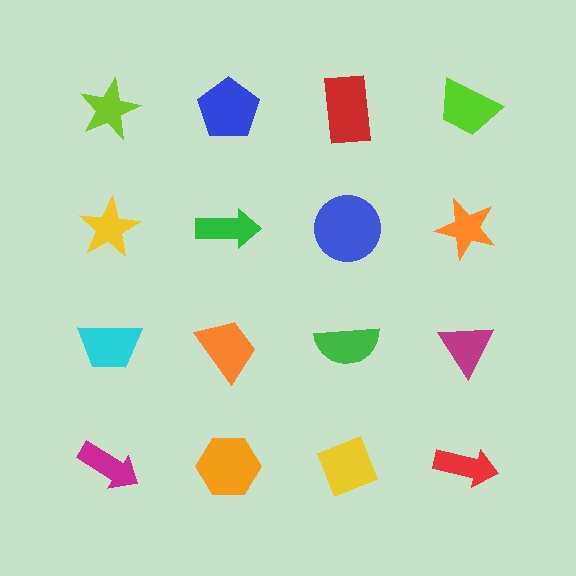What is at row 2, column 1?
A yellow star.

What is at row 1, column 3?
A red rectangle.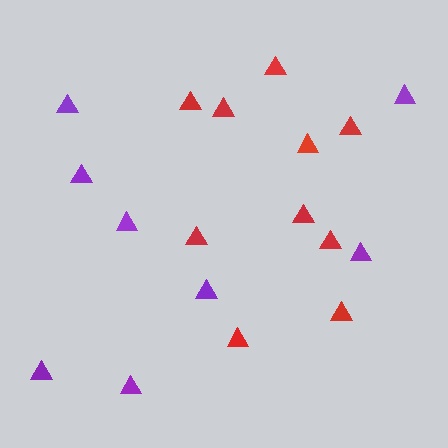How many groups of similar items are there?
There are 2 groups: one group of red triangles (10) and one group of purple triangles (8).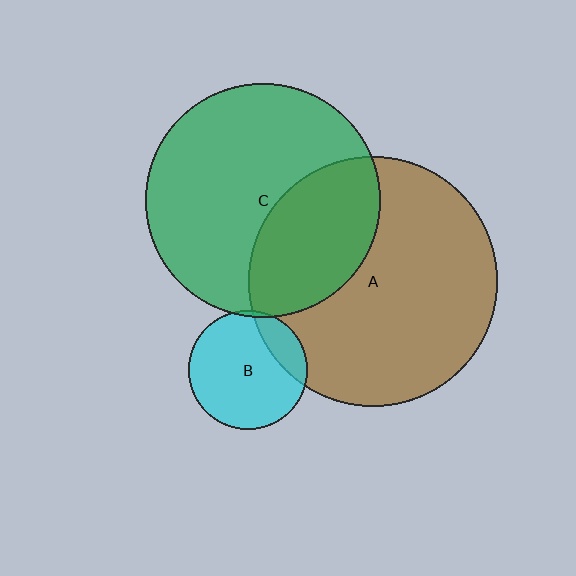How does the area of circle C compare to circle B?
Approximately 3.9 times.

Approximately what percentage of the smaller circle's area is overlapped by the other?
Approximately 20%.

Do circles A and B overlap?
Yes.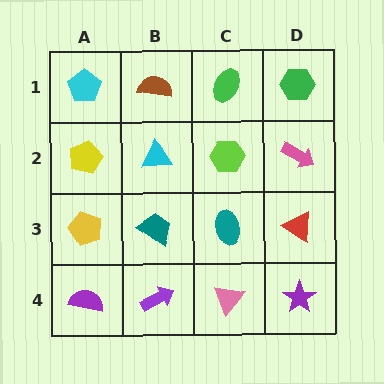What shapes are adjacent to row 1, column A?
A yellow pentagon (row 2, column A), a brown semicircle (row 1, column B).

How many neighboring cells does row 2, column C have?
4.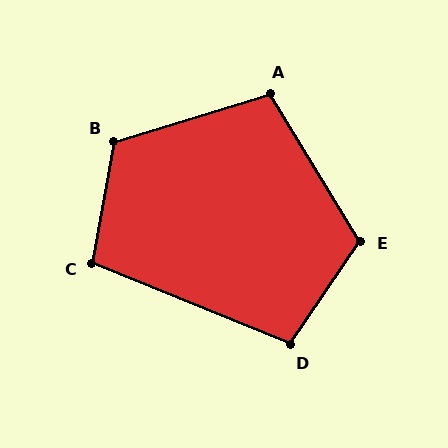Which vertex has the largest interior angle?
B, at approximately 117 degrees.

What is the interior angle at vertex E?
Approximately 114 degrees (obtuse).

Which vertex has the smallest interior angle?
D, at approximately 102 degrees.